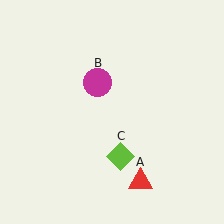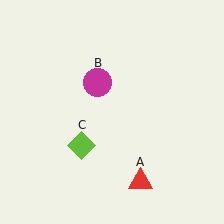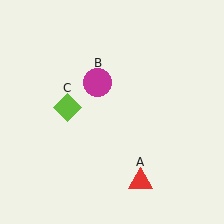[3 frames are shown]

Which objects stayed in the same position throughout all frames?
Red triangle (object A) and magenta circle (object B) remained stationary.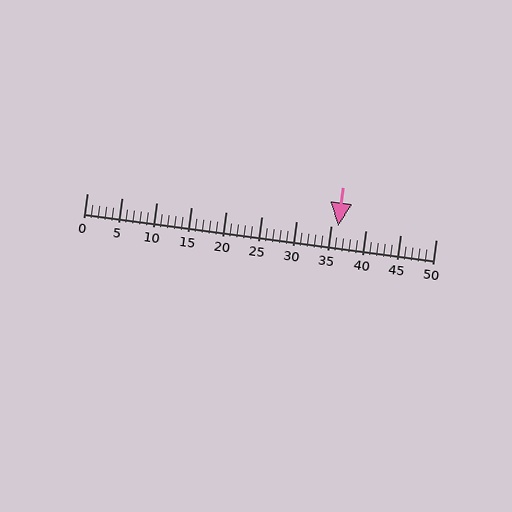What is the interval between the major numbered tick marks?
The major tick marks are spaced 5 units apart.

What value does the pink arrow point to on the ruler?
The pink arrow points to approximately 36.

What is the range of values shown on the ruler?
The ruler shows values from 0 to 50.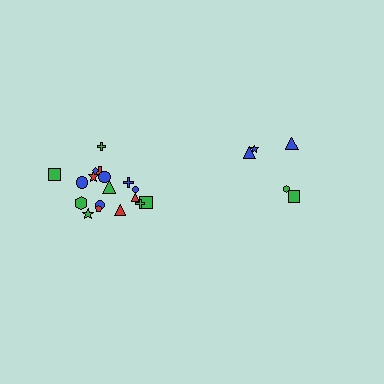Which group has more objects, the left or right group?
The left group.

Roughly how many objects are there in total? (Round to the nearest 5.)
Roughly 25 objects in total.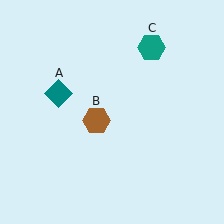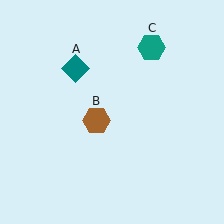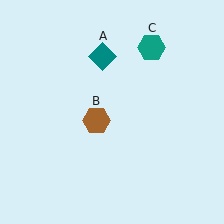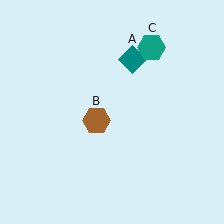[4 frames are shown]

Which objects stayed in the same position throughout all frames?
Brown hexagon (object B) and teal hexagon (object C) remained stationary.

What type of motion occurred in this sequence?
The teal diamond (object A) rotated clockwise around the center of the scene.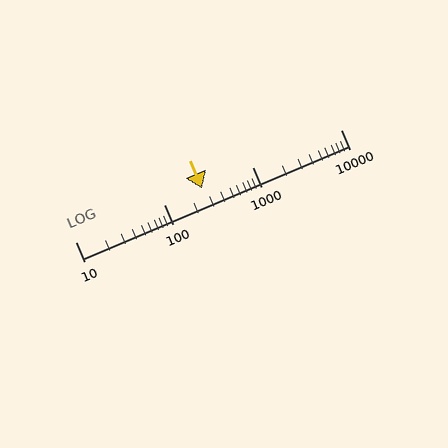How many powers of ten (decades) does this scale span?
The scale spans 3 decades, from 10 to 10000.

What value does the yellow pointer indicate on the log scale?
The pointer indicates approximately 270.